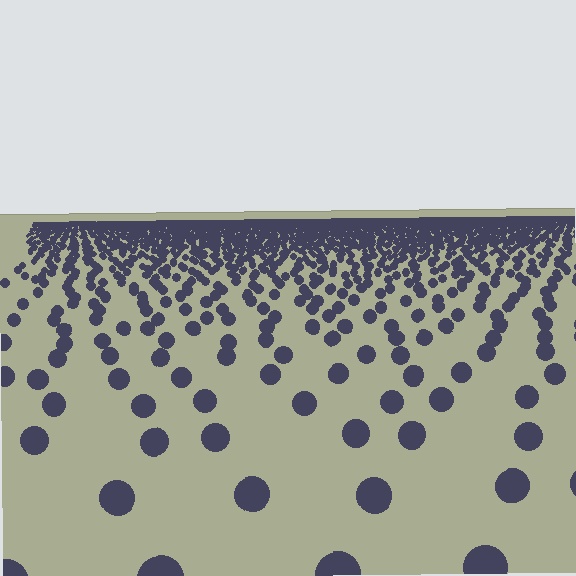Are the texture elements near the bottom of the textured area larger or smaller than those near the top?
Larger. Near the bottom, elements are closer to the viewer and appear at a bigger on-screen size.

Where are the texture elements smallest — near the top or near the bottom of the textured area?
Near the top.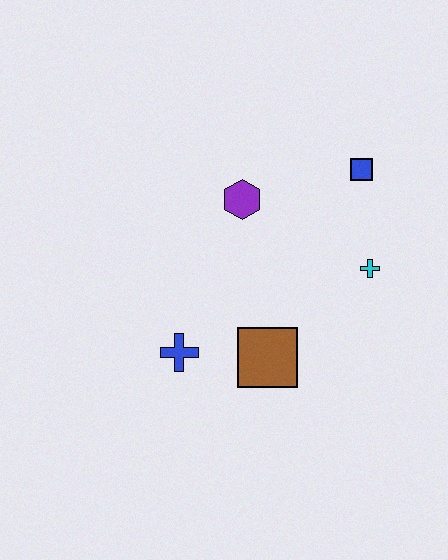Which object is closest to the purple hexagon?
The blue square is closest to the purple hexagon.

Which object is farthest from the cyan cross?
The blue cross is farthest from the cyan cross.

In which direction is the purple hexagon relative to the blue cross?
The purple hexagon is above the blue cross.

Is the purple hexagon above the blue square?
No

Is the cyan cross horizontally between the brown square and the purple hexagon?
No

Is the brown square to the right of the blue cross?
Yes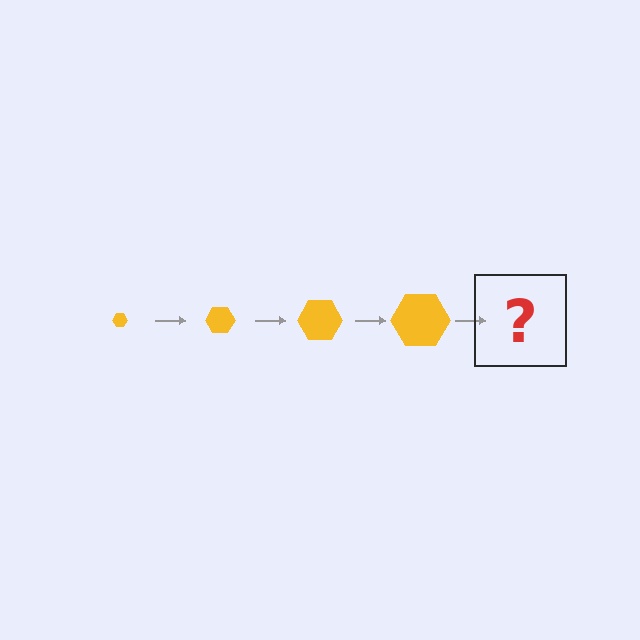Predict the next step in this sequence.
The next step is a yellow hexagon, larger than the previous one.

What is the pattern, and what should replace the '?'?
The pattern is that the hexagon gets progressively larger each step. The '?' should be a yellow hexagon, larger than the previous one.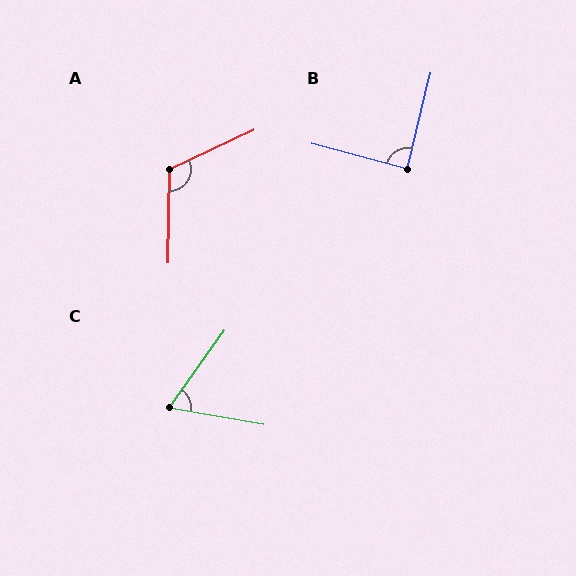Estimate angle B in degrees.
Approximately 89 degrees.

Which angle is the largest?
A, at approximately 116 degrees.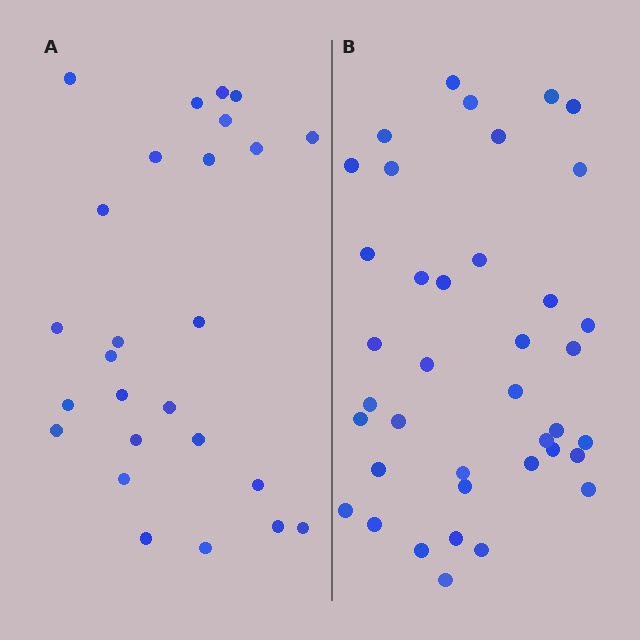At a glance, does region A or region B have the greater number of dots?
Region B (the right region) has more dots.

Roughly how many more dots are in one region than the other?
Region B has approximately 15 more dots than region A.